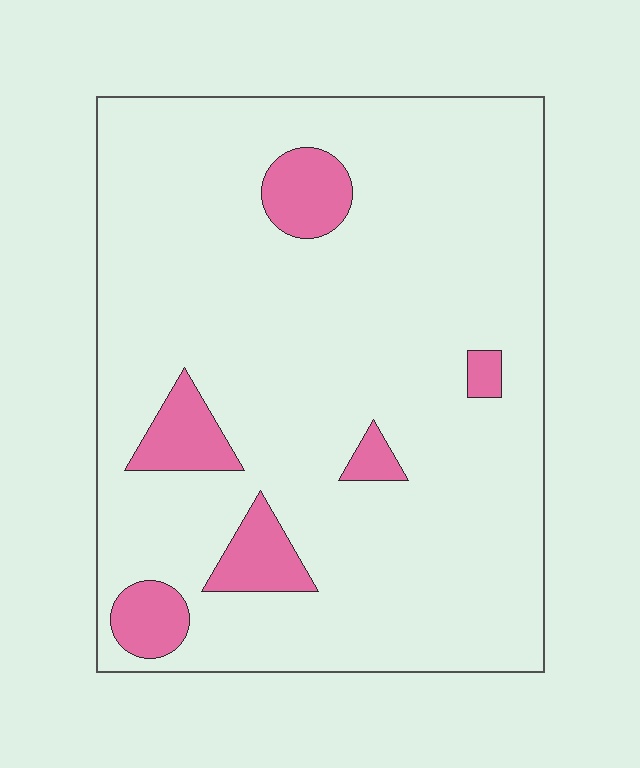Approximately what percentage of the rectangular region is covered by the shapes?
Approximately 10%.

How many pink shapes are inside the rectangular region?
6.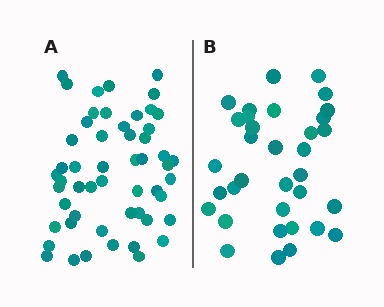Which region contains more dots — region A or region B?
Region A (the left region) has more dots.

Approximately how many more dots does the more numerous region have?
Region A has approximately 20 more dots than region B.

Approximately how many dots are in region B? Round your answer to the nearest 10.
About 30 dots. (The exact count is 34, which rounds to 30.)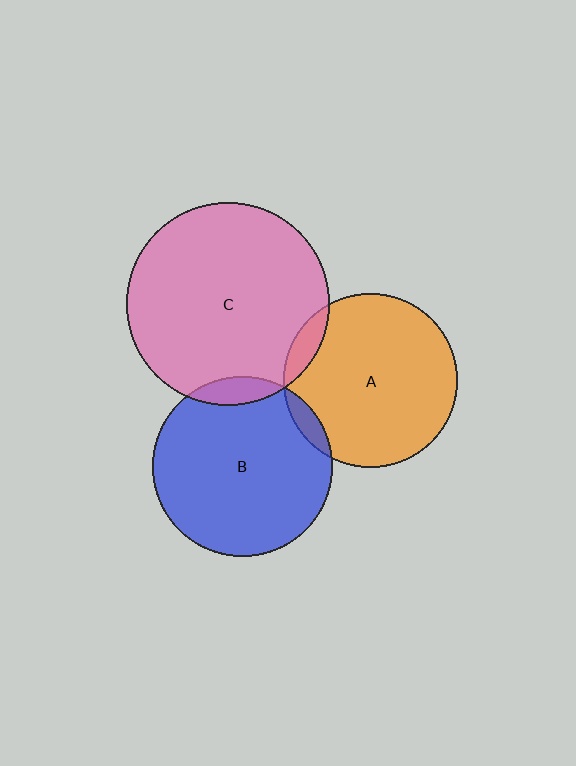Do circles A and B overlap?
Yes.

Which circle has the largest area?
Circle C (pink).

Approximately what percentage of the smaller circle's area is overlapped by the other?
Approximately 5%.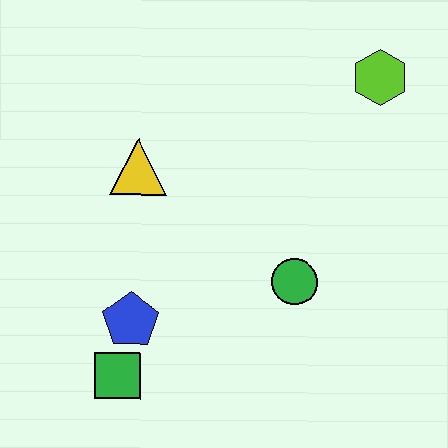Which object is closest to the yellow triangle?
The blue pentagon is closest to the yellow triangle.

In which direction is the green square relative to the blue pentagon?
The green square is below the blue pentagon.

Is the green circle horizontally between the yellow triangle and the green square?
No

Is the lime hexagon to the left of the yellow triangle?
No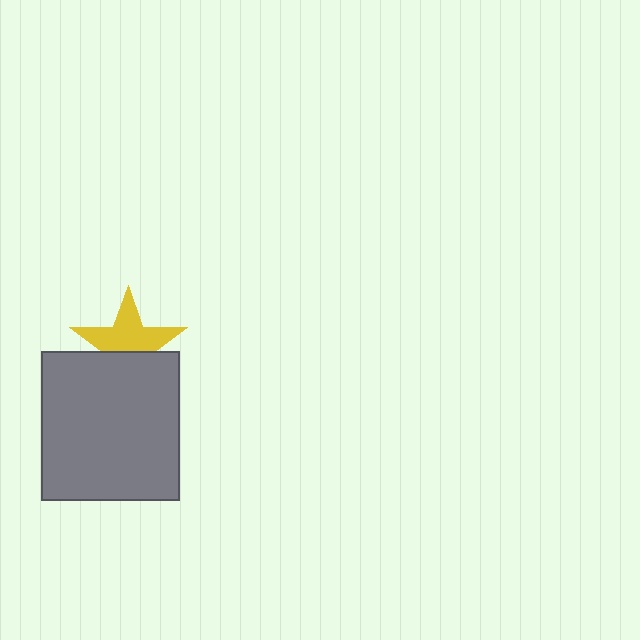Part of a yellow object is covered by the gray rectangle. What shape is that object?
It is a star.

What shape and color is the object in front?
The object in front is a gray rectangle.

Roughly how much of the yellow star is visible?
About half of it is visible (roughly 60%).